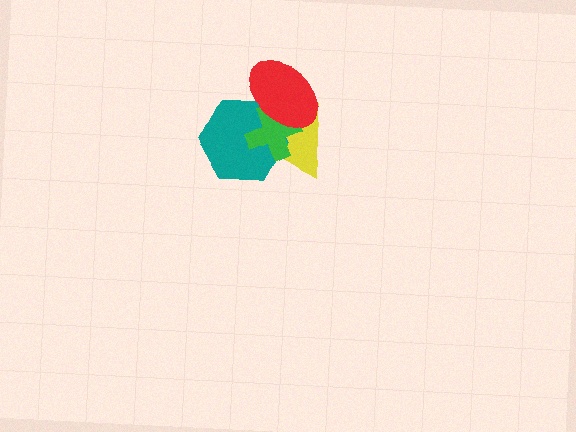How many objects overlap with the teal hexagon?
3 objects overlap with the teal hexagon.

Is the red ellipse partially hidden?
No, no other shape covers it.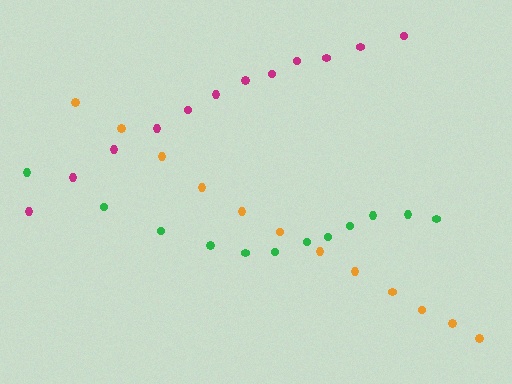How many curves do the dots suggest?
There are 3 distinct paths.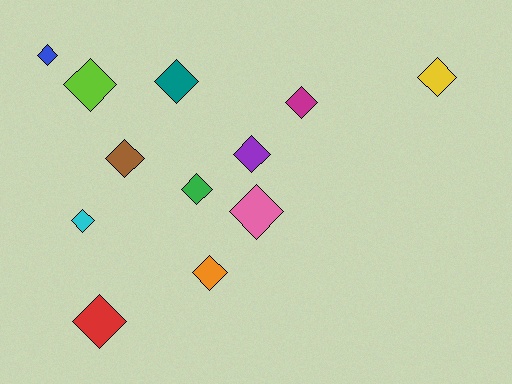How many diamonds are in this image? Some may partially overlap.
There are 12 diamonds.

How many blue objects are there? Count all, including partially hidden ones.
There is 1 blue object.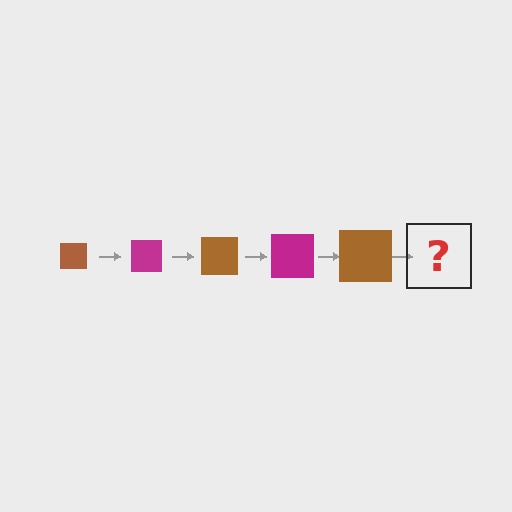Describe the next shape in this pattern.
It should be a magenta square, larger than the previous one.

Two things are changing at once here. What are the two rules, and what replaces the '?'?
The two rules are that the square grows larger each step and the color cycles through brown and magenta. The '?' should be a magenta square, larger than the previous one.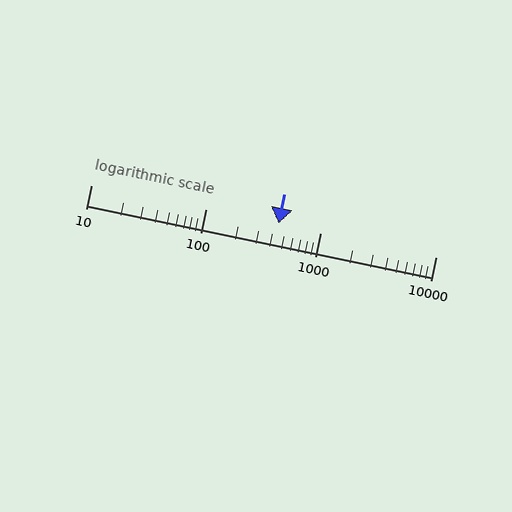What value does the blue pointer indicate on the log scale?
The pointer indicates approximately 430.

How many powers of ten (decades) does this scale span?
The scale spans 3 decades, from 10 to 10000.